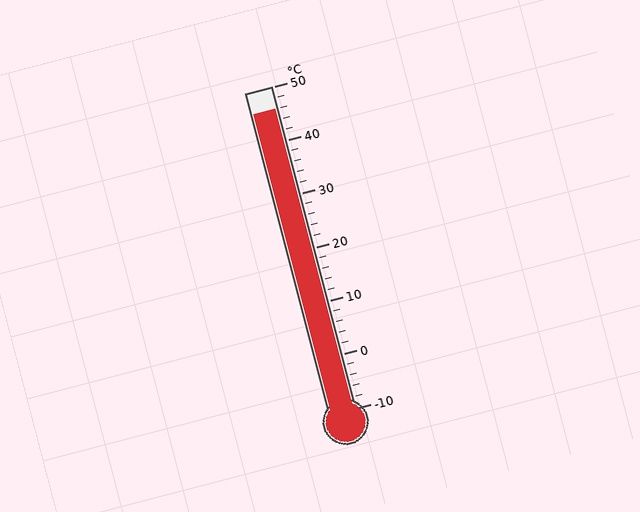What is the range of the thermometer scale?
The thermometer scale ranges from -10°C to 50°C.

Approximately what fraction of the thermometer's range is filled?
The thermometer is filled to approximately 95% of its range.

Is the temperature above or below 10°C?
The temperature is above 10°C.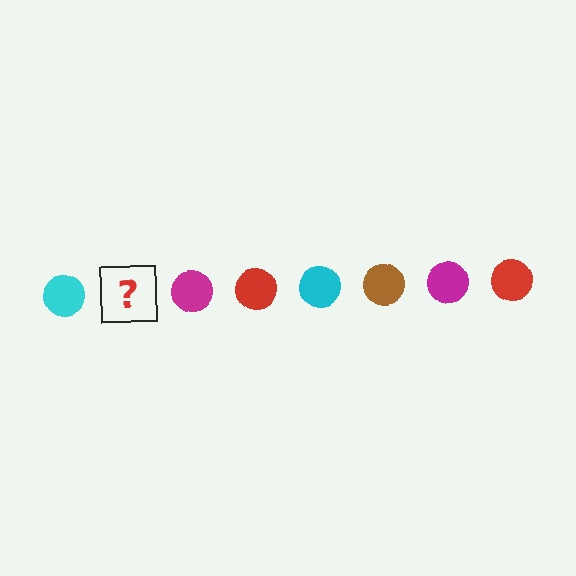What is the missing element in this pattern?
The missing element is a brown circle.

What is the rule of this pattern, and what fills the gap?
The rule is that the pattern cycles through cyan, brown, magenta, red circles. The gap should be filled with a brown circle.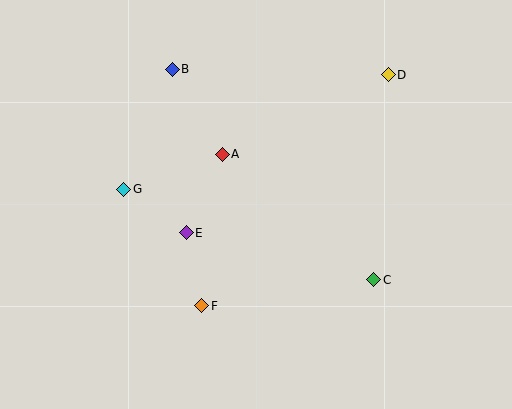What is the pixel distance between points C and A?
The distance between C and A is 197 pixels.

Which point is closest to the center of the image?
Point A at (222, 154) is closest to the center.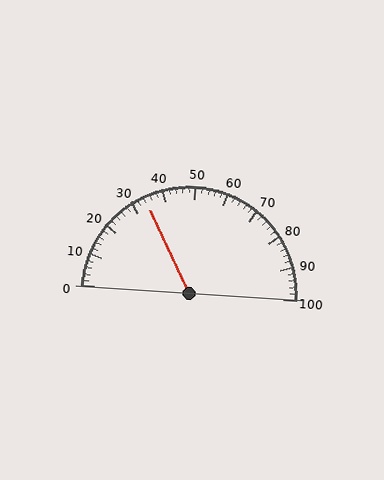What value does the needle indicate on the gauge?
The needle indicates approximately 34.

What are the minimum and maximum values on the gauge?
The gauge ranges from 0 to 100.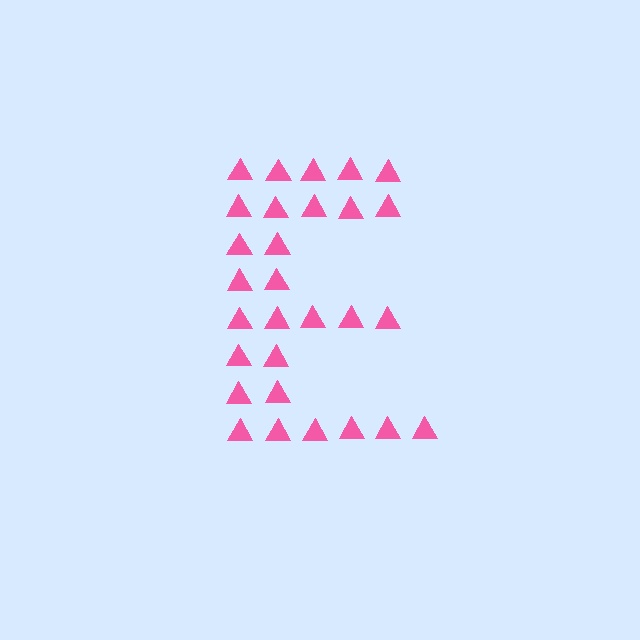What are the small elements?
The small elements are triangles.